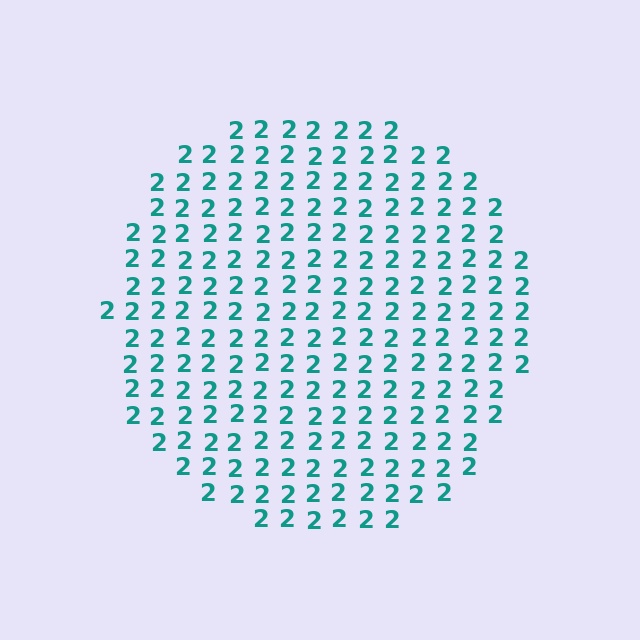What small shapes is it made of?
It is made of small digit 2's.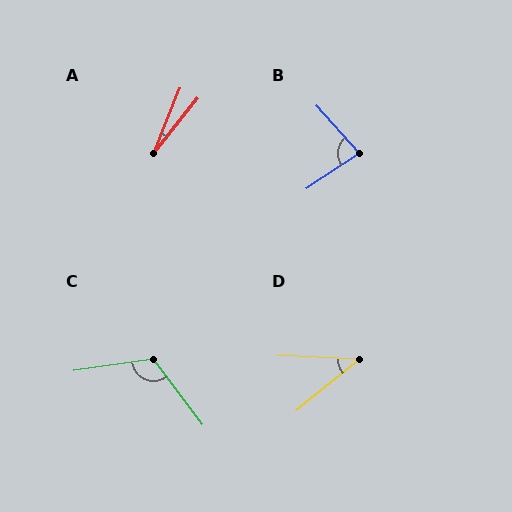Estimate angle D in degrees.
Approximately 42 degrees.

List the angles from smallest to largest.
A (17°), D (42°), B (81°), C (119°).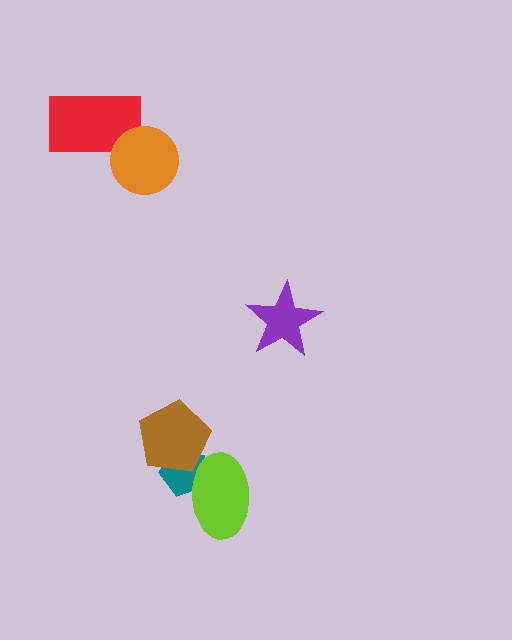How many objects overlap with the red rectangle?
1 object overlaps with the red rectangle.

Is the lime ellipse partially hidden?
No, no other shape covers it.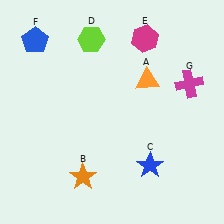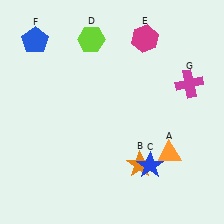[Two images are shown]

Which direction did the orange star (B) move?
The orange star (B) moved right.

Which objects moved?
The objects that moved are: the orange triangle (A), the orange star (B).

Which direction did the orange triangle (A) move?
The orange triangle (A) moved down.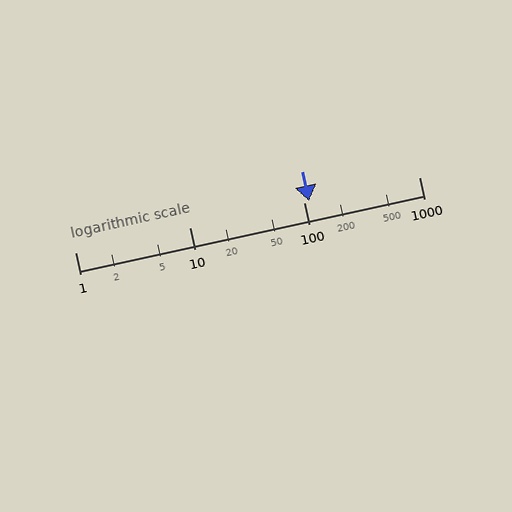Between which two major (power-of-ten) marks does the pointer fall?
The pointer is between 100 and 1000.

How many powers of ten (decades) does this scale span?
The scale spans 3 decades, from 1 to 1000.